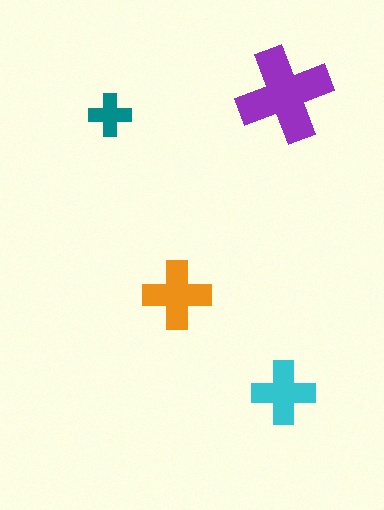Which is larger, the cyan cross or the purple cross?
The purple one.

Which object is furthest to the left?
The teal cross is leftmost.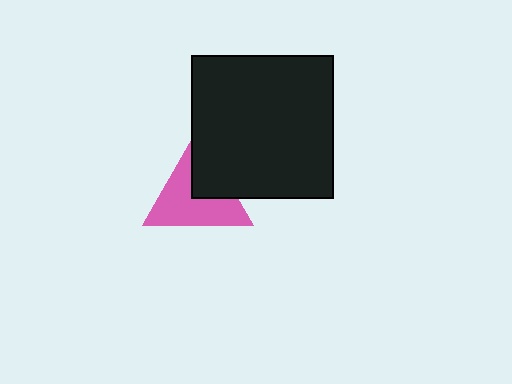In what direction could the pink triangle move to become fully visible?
The pink triangle could move toward the lower-left. That would shift it out from behind the black square entirely.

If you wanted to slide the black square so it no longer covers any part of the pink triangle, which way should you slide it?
Slide it toward the upper-right — that is the most direct way to separate the two shapes.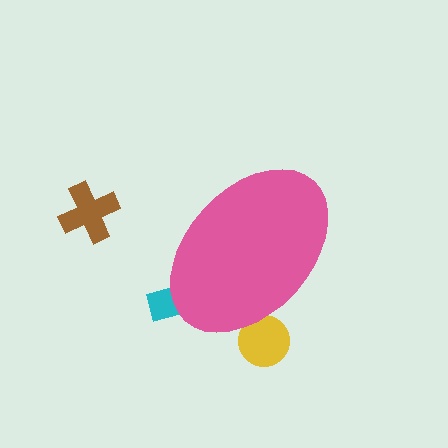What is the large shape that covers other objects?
A pink ellipse.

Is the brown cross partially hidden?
No, the brown cross is fully visible.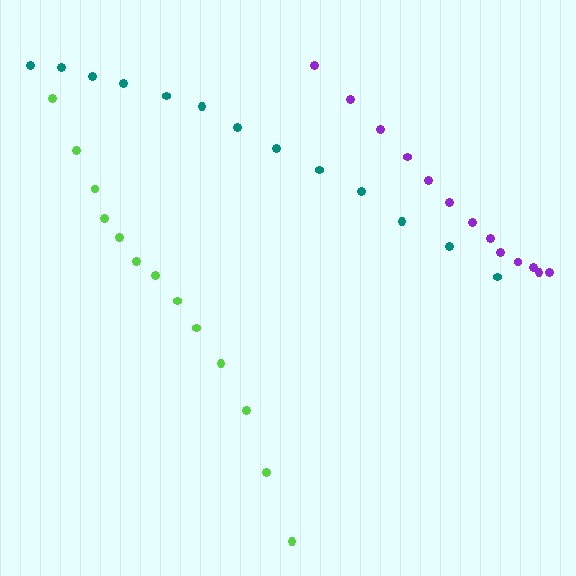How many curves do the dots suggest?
There are 3 distinct paths.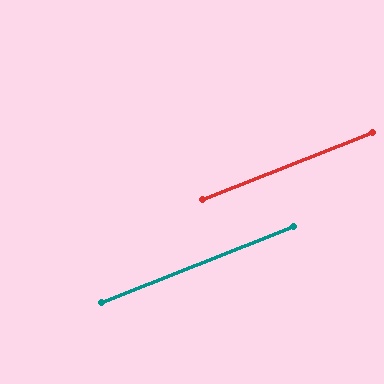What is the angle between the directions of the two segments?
Approximately 0 degrees.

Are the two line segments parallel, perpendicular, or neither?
Parallel — their directions differ by only 0.2°.